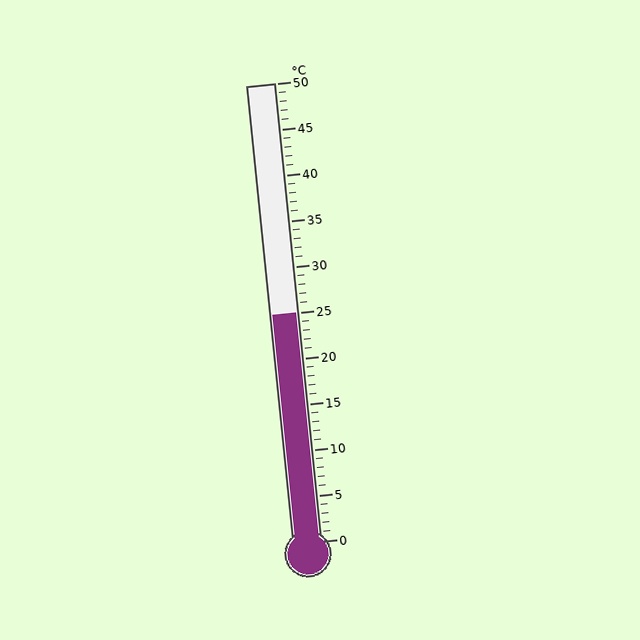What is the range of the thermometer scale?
The thermometer scale ranges from 0°C to 50°C.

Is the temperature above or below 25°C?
The temperature is at 25°C.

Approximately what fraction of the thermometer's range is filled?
The thermometer is filled to approximately 50% of its range.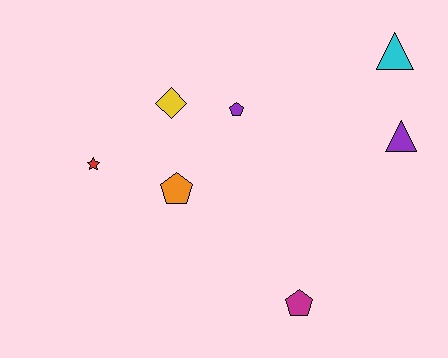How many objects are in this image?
There are 7 objects.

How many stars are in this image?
There is 1 star.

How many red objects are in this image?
There is 1 red object.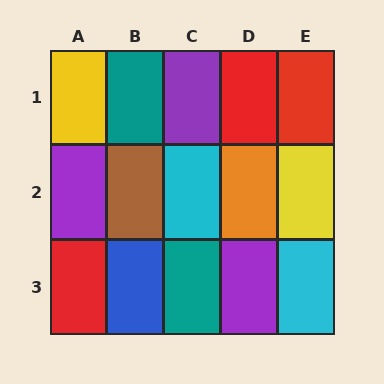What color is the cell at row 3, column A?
Red.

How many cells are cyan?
2 cells are cyan.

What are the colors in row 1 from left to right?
Yellow, teal, purple, red, red.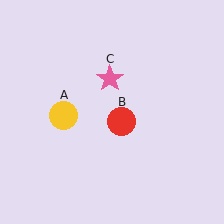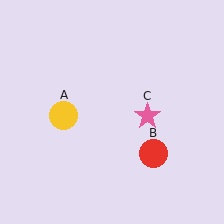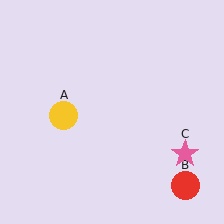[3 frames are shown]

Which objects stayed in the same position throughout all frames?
Yellow circle (object A) remained stationary.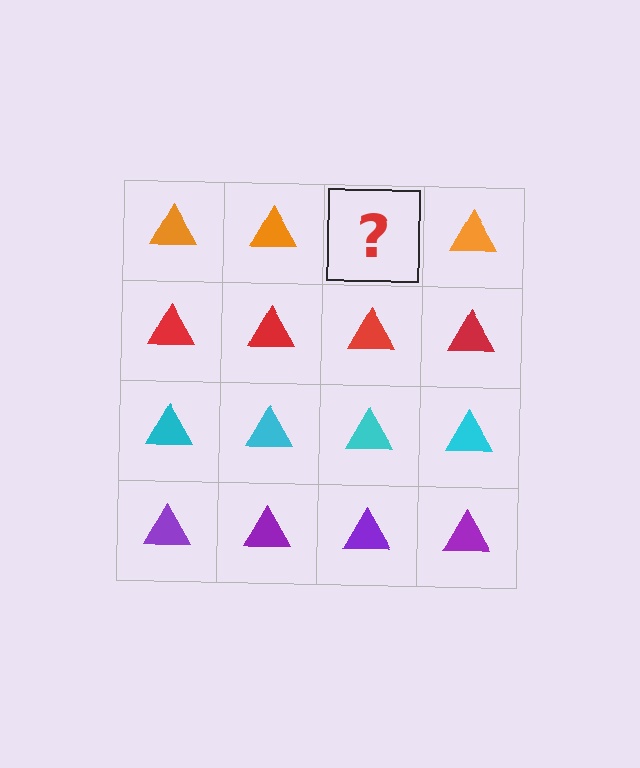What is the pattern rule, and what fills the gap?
The rule is that each row has a consistent color. The gap should be filled with an orange triangle.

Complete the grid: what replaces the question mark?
The question mark should be replaced with an orange triangle.